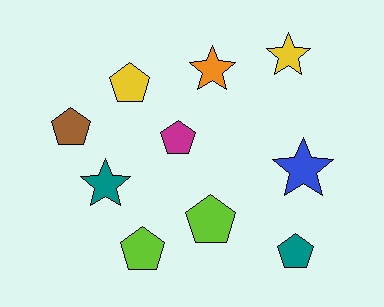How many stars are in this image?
There are 4 stars.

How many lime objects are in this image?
There are 2 lime objects.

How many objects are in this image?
There are 10 objects.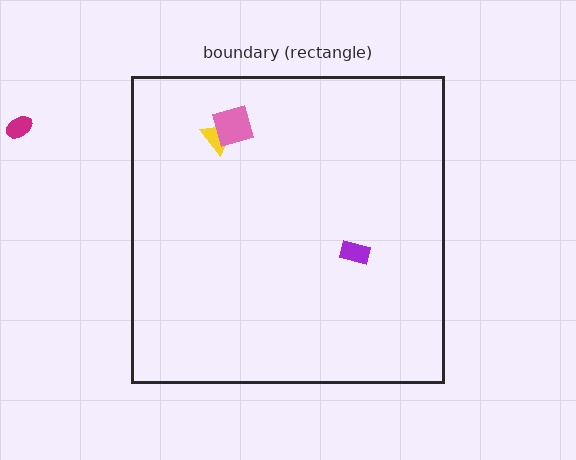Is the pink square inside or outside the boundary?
Inside.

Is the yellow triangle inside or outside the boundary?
Inside.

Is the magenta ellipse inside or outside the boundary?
Outside.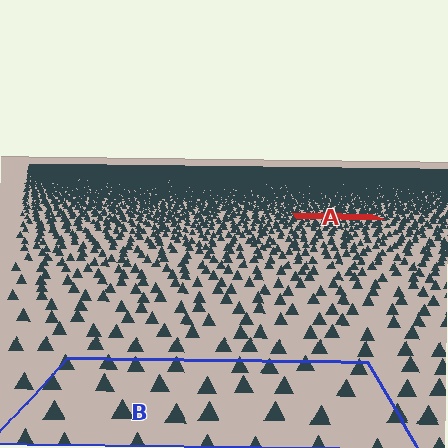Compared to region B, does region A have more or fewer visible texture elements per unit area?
Region A has more texture elements per unit area — they are packed more densely because it is farther away.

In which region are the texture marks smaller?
The texture marks are smaller in region A, because it is farther away.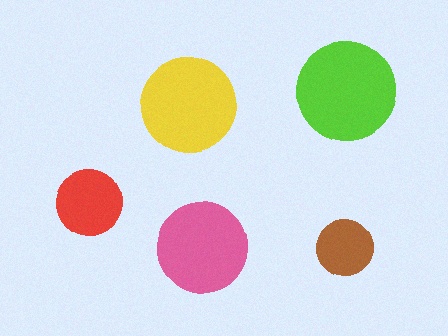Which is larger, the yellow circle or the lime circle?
The lime one.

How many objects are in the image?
There are 5 objects in the image.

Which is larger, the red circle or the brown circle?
The red one.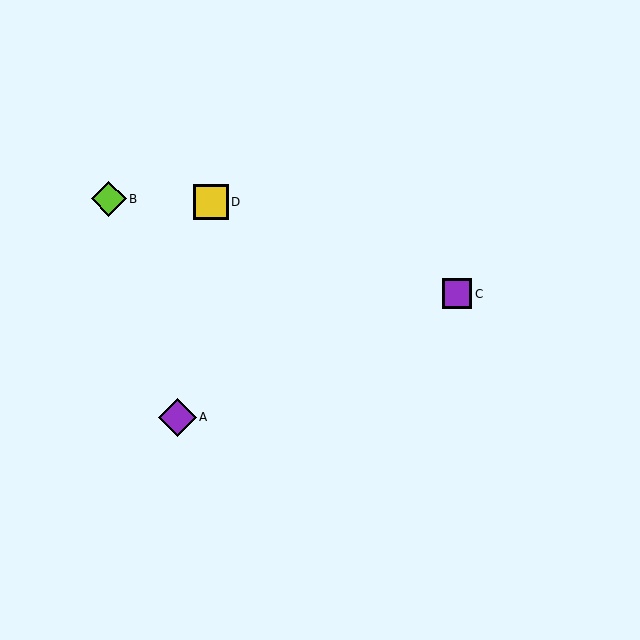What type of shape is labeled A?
Shape A is a purple diamond.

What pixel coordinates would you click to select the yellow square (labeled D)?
Click at (211, 202) to select the yellow square D.